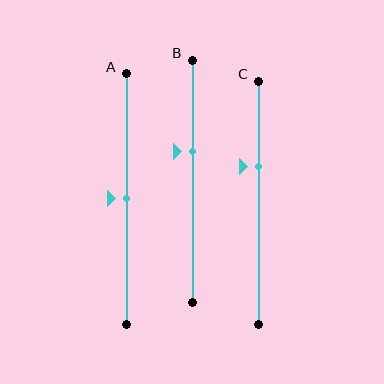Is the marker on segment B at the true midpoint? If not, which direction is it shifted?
No, the marker on segment B is shifted upward by about 12% of the segment length.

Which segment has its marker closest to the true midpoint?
Segment A has its marker closest to the true midpoint.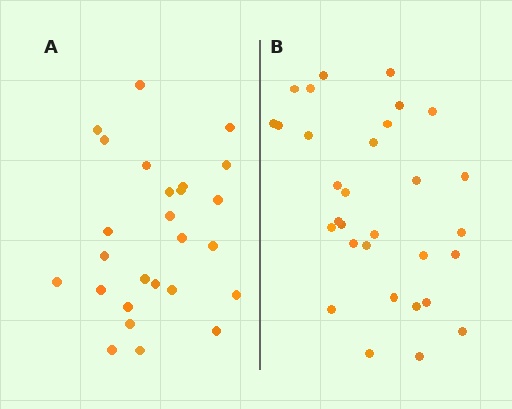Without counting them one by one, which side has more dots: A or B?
Region B (the right region) has more dots.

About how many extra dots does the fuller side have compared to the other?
Region B has about 5 more dots than region A.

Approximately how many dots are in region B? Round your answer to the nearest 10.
About 30 dots. (The exact count is 31, which rounds to 30.)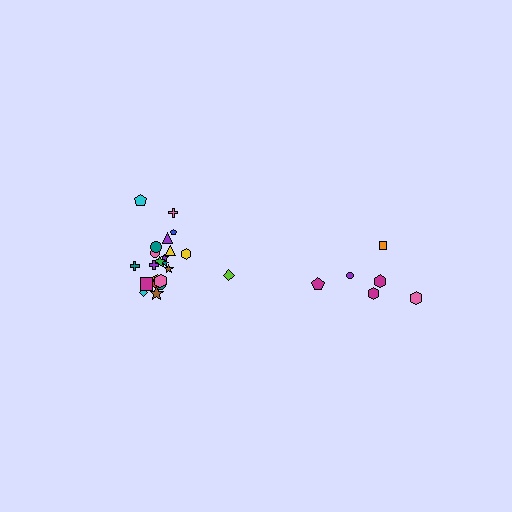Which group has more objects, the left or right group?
The left group.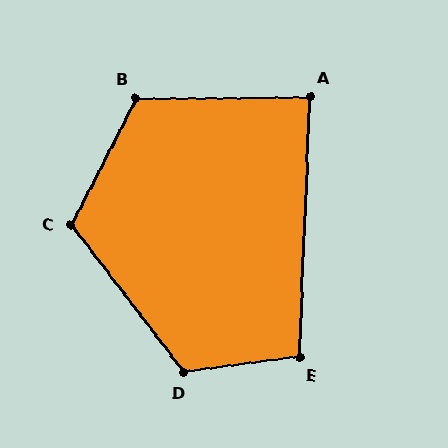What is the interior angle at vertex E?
Approximately 100 degrees (obtuse).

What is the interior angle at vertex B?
Approximately 118 degrees (obtuse).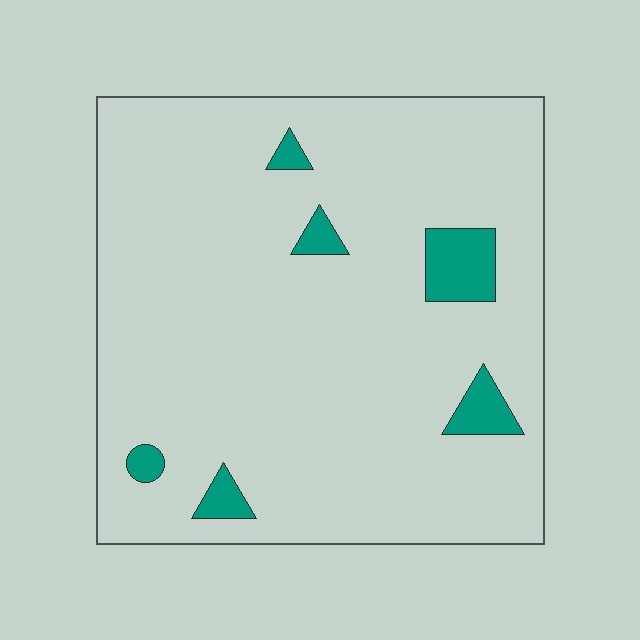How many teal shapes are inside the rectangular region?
6.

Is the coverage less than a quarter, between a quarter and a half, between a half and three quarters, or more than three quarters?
Less than a quarter.